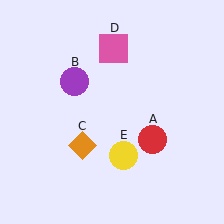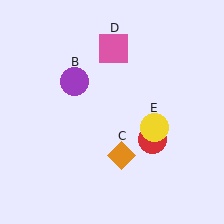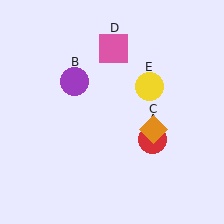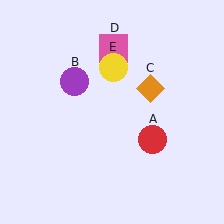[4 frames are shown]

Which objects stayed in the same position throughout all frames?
Red circle (object A) and purple circle (object B) and pink square (object D) remained stationary.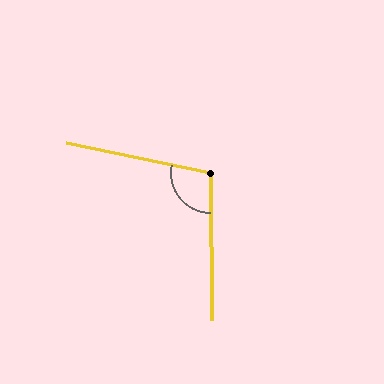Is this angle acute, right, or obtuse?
It is obtuse.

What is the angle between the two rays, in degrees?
Approximately 102 degrees.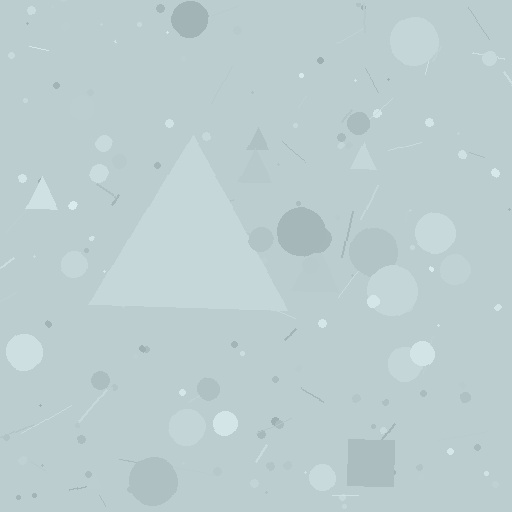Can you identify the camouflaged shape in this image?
The camouflaged shape is a triangle.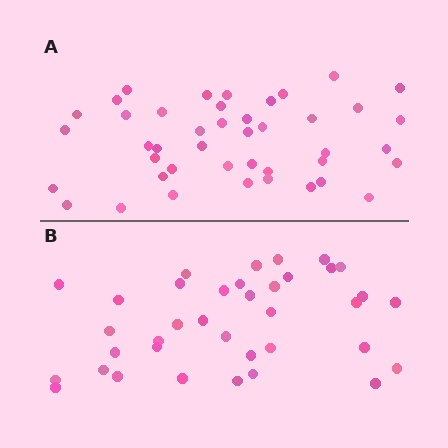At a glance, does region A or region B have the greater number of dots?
Region A (the top region) has more dots.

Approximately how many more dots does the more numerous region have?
Region A has about 6 more dots than region B.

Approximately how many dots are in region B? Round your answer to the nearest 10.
About 40 dots. (The exact count is 37, which rounds to 40.)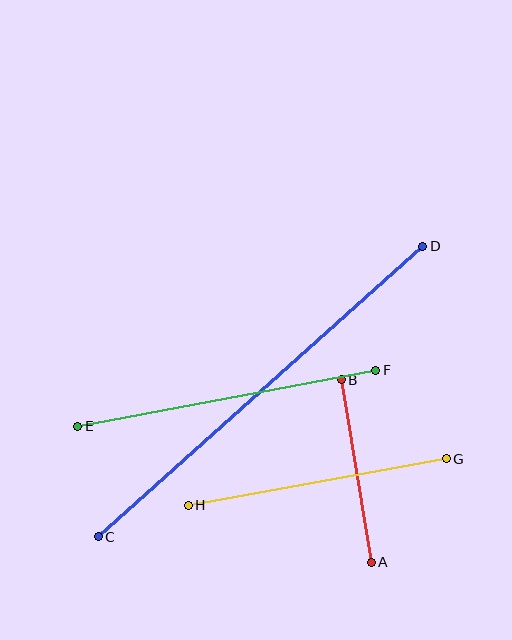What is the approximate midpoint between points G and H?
The midpoint is at approximately (317, 482) pixels.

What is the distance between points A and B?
The distance is approximately 185 pixels.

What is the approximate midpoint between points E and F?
The midpoint is at approximately (227, 398) pixels.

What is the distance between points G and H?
The distance is approximately 262 pixels.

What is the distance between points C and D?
The distance is approximately 435 pixels.